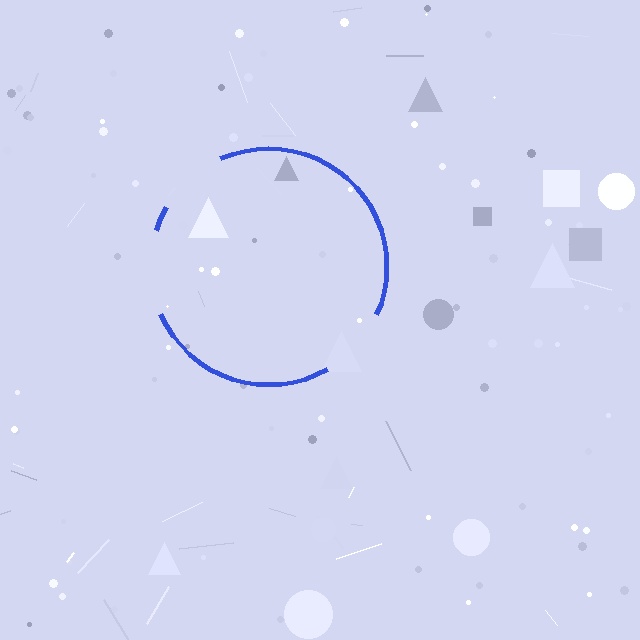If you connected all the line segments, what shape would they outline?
They would outline a circle.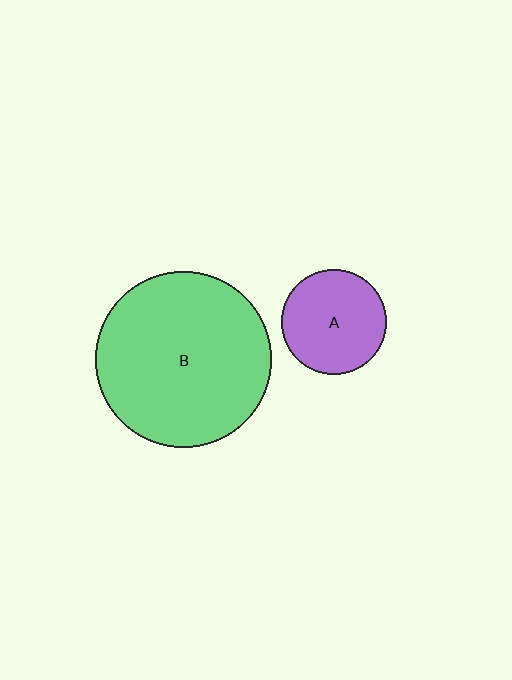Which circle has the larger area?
Circle B (green).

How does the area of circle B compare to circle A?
Approximately 2.8 times.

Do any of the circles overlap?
No, none of the circles overlap.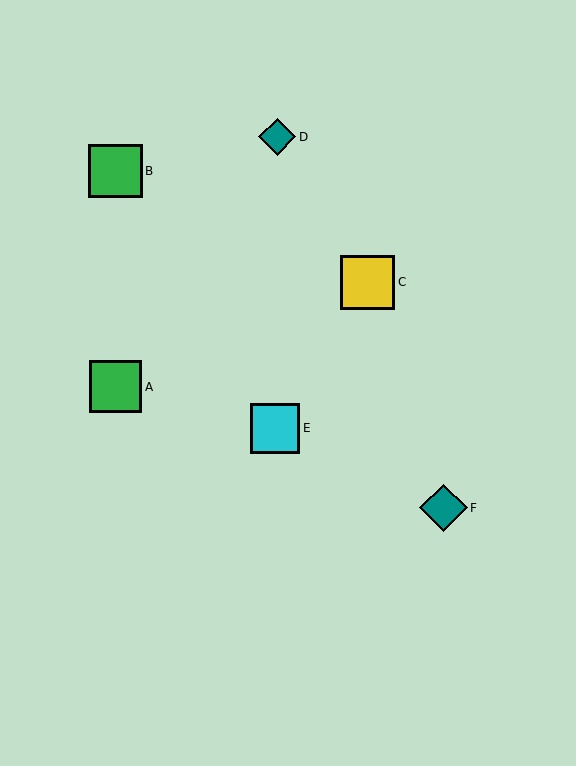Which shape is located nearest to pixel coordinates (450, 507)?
The teal diamond (labeled F) at (444, 508) is nearest to that location.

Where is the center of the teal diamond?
The center of the teal diamond is at (444, 508).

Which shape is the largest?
The yellow square (labeled C) is the largest.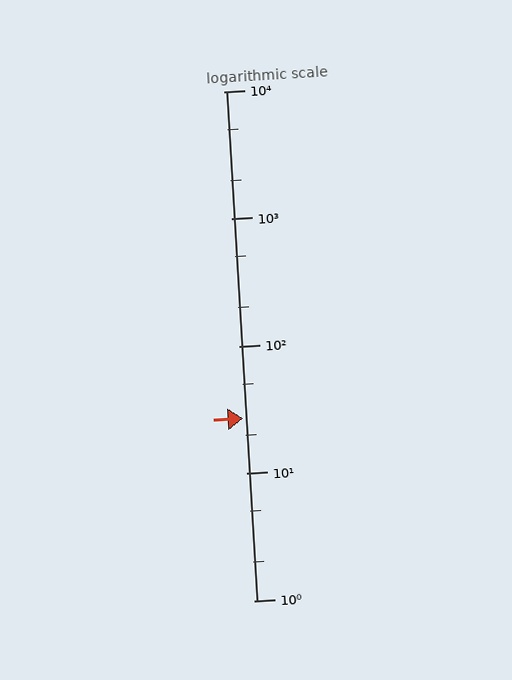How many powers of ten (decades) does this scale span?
The scale spans 4 decades, from 1 to 10000.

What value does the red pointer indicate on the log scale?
The pointer indicates approximately 27.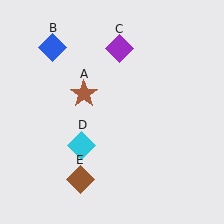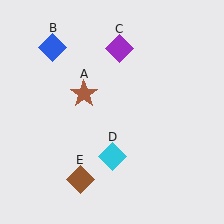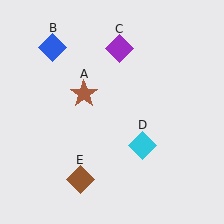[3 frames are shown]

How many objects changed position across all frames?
1 object changed position: cyan diamond (object D).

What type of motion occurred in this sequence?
The cyan diamond (object D) rotated counterclockwise around the center of the scene.